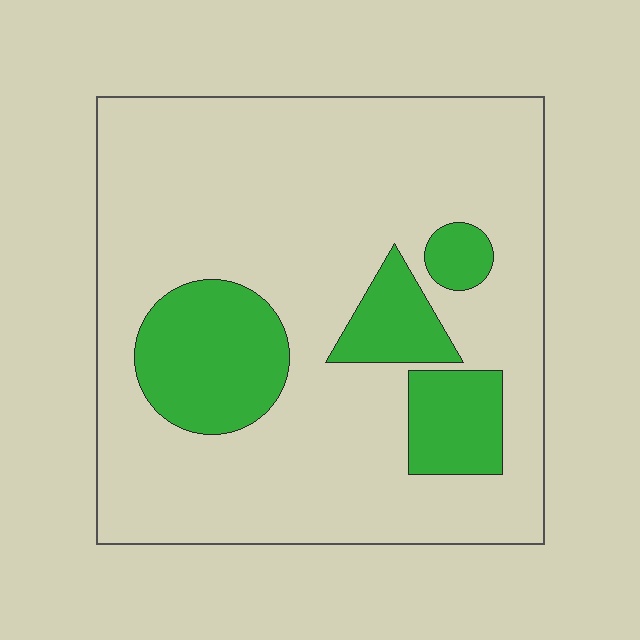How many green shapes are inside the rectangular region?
4.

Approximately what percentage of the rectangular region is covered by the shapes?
Approximately 20%.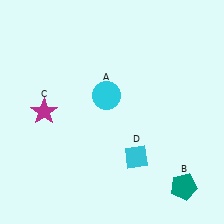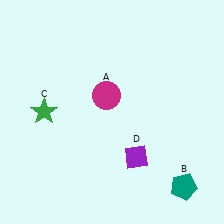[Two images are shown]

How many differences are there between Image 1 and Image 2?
There are 3 differences between the two images.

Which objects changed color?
A changed from cyan to magenta. C changed from magenta to green. D changed from cyan to purple.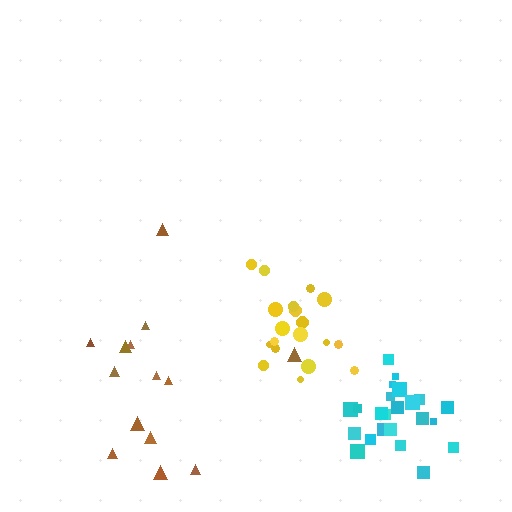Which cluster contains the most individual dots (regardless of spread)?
Cyan (24).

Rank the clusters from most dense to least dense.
cyan, yellow, brown.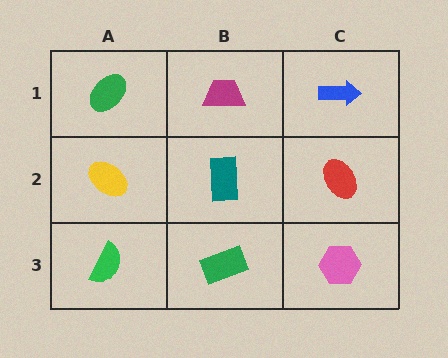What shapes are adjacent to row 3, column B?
A teal rectangle (row 2, column B), a green semicircle (row 3, column A), a pink hexagon (row 3, column C).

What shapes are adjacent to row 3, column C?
A red ellipse (row 2, column C), a green rectangle (row 3, column B).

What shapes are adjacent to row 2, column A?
A green ellipse (row 1, column A), a green semicircle (row 3, column A), a teal rectangle (row 2, column B).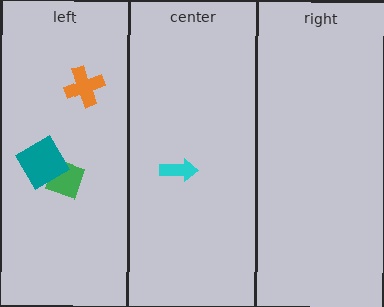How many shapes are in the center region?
1.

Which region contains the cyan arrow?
The center region.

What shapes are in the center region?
The cyan arrow.